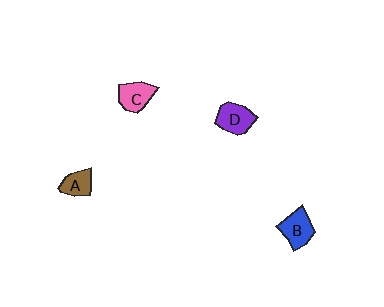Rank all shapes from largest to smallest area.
From largest to smallest: B (blue), D (purple), C (pink), A (brown).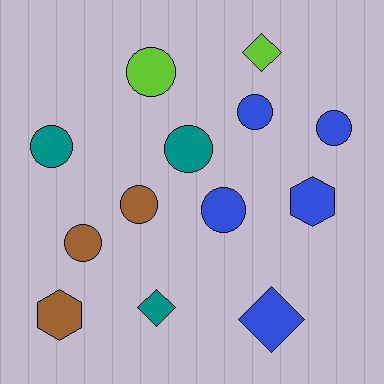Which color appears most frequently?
Blue, with 5 objects.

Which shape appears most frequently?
Circle, with 8 objects.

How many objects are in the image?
There are 13 objects.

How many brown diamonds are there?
There are no brown diamonds.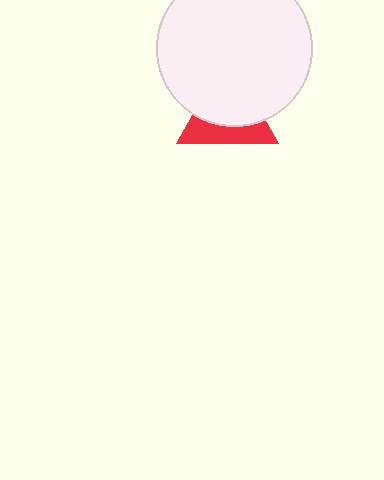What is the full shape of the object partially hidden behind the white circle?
The partially hidden object is a red triangle.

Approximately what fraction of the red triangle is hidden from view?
Roughly 61% of the red triangle is hidden behind the white circle.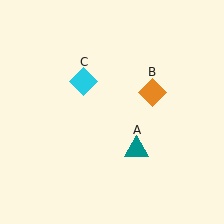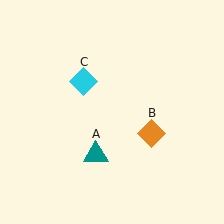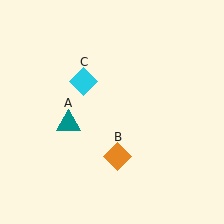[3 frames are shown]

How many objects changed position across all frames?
2 objects changed position: teal triangle (object A), orange diamond (object B).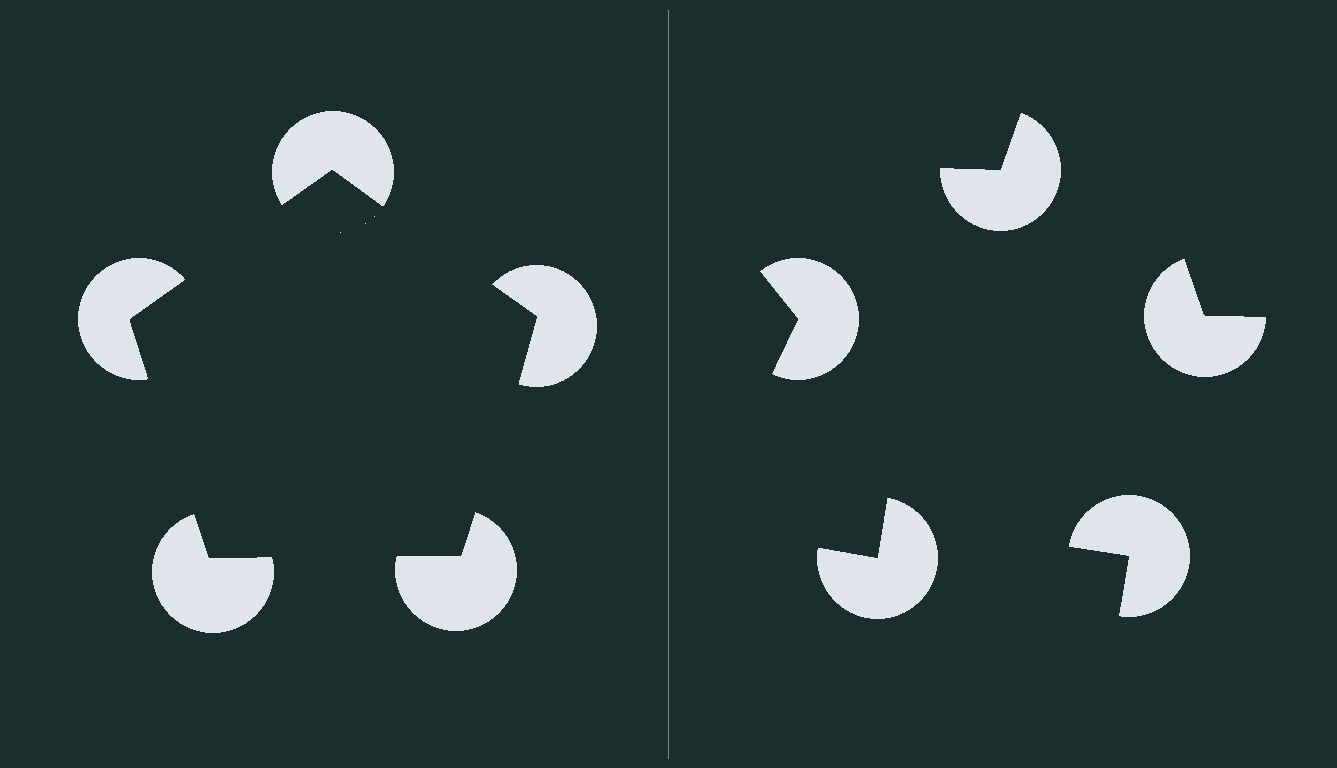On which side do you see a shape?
An illusory pentagon appears on the left side. On the right side the wedge cuts are rotated, so no coherent shape forms.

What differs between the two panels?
The pac-man discs are positioned identically on both sides; only the wedge orientations differ. On the left they align to a pentagon; on the right they are misaligned.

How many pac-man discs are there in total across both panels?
10 — 5 on each side.